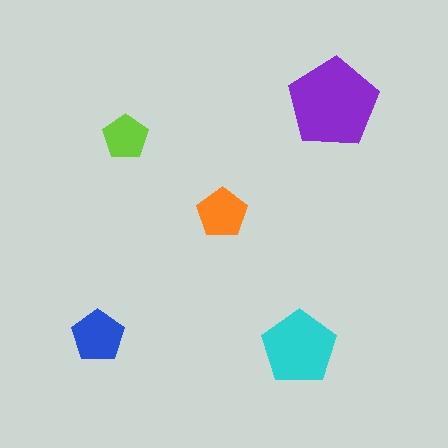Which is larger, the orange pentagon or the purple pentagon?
The purple one.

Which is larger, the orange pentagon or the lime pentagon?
The orange one.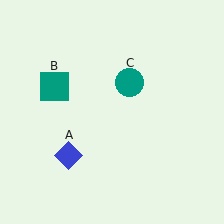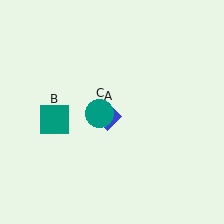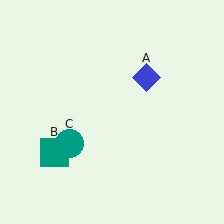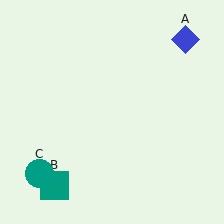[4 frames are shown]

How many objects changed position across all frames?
3 objects changed position: blue diamond (object A), teal square (object B), teal circle (object C).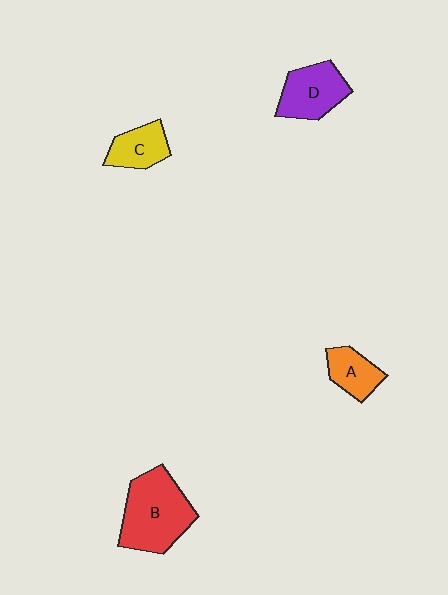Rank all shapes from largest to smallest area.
From largest to smallest: B (red), D (purple), C (yellow), A (orange).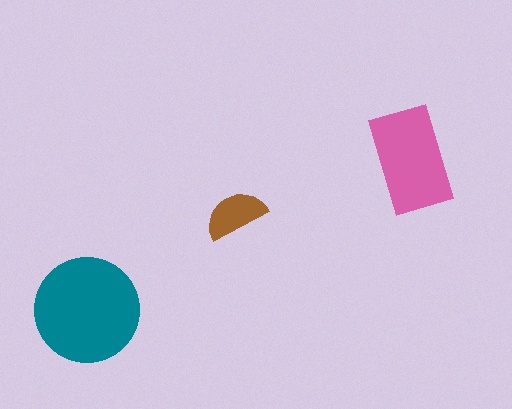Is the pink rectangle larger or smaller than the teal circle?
Smaller.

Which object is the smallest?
The brown semicircle.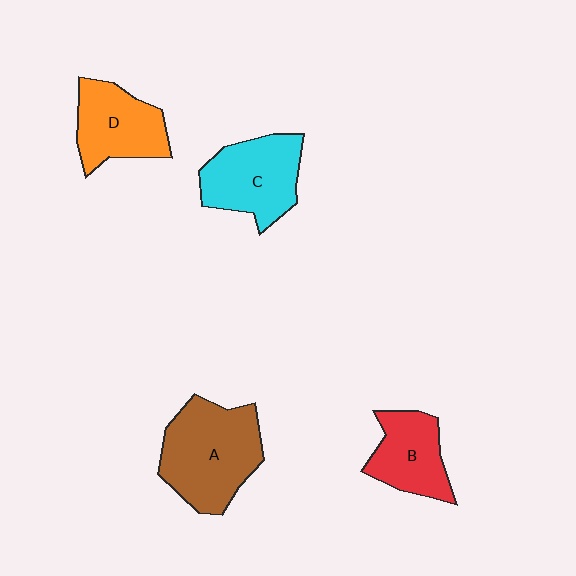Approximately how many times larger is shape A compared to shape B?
Approximately 1.6 times.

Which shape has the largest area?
Shape A (brown).